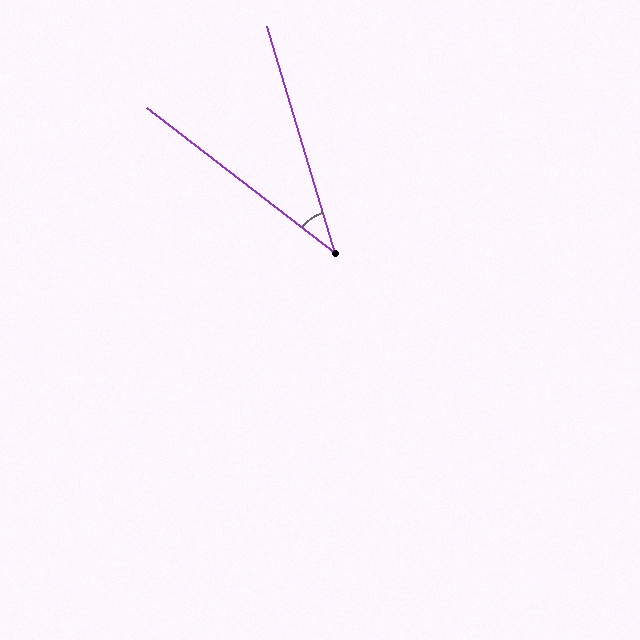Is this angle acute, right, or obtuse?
It is acute.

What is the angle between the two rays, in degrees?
Approximately 36 degrees.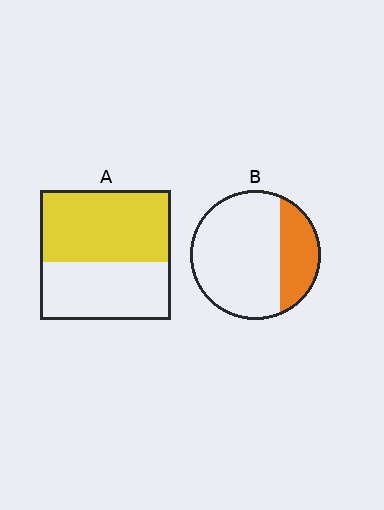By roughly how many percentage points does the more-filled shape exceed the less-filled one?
By roughly 30 percentage points (A over B).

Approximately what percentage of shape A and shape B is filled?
A is approximately 55% and B is approximately 25%.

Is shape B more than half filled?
No.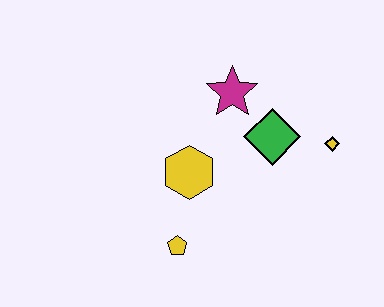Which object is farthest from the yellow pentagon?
The yellow diamond is farthest from the yellow pentagon.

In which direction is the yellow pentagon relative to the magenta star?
The yellow pentagon is below the magenta star.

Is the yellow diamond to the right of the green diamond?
Yes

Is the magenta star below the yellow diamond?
No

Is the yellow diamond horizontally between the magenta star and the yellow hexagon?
No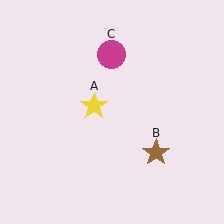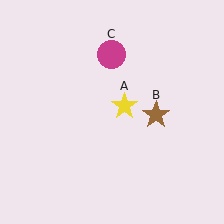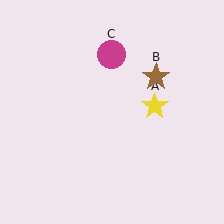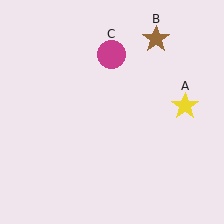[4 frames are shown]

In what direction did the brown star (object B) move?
The brown star (object B) moved up.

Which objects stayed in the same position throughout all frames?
Magenta circle (object C) remained stationary.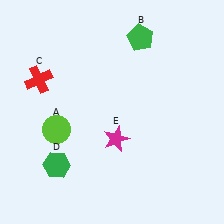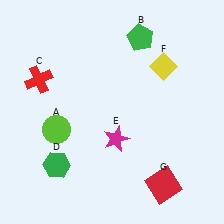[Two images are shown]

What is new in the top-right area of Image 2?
A yellow diamond (F) was added in the top-right area of Image 2.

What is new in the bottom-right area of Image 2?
A red square (G) was added in the bottom-right area of Image 2.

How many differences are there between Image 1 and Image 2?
There are 2 differences between the two images.